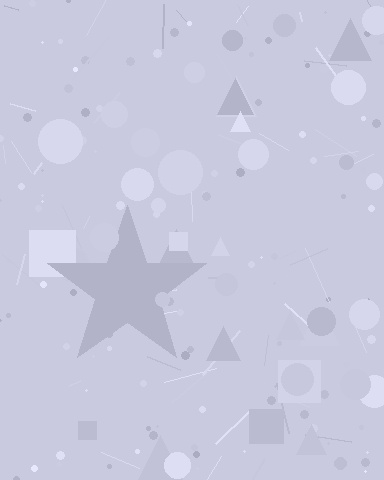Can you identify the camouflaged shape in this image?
The camouflaged shape is a star.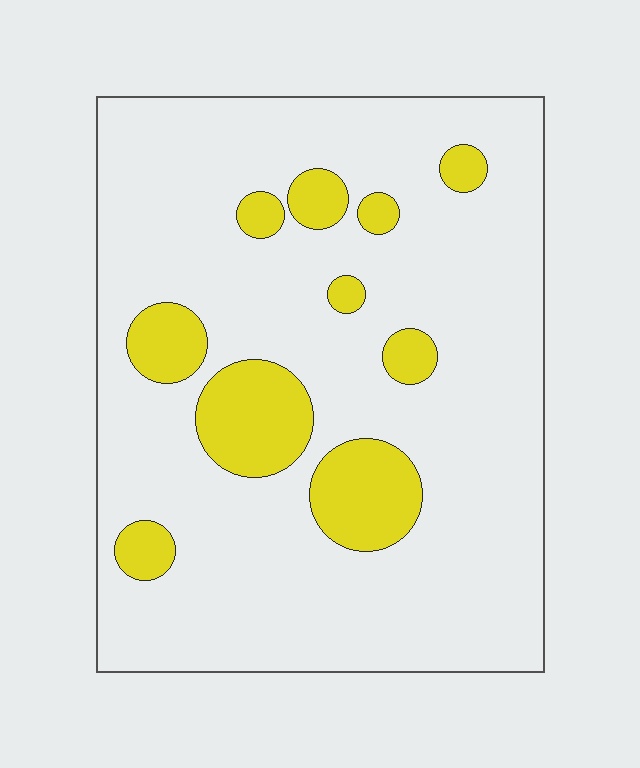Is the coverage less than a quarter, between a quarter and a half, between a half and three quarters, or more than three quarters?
Less than a quarter.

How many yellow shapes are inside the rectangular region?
10.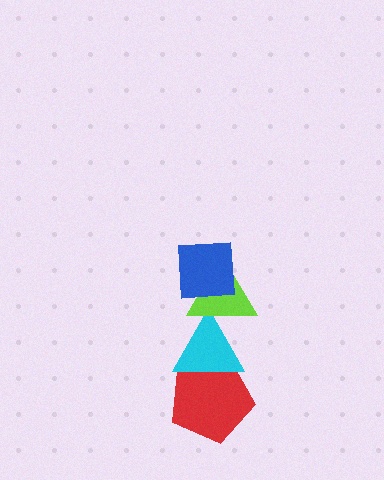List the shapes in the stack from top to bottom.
From top to bottom: the blue square, the lime triangle, the cyan triangle, the red pentagon.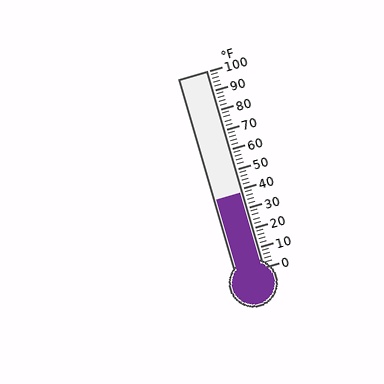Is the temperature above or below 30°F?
The temperature is above 30°F.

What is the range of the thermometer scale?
The thermometer scale ranges from 0°F to 100°F.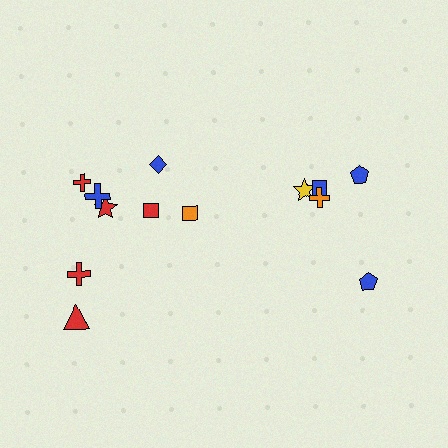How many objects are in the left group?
There are 8 objects.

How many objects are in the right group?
There are 5 objects.